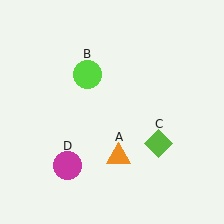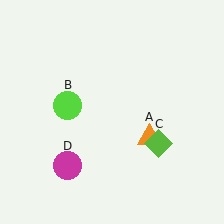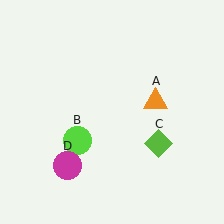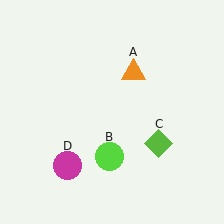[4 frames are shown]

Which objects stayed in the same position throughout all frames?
Lime diamond (object C) and magenta circle (object D) remained stationary.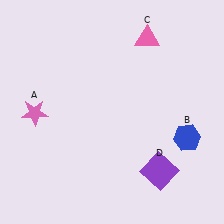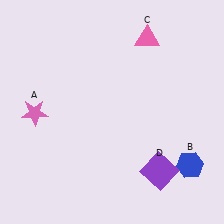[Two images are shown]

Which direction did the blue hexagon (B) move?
The blue hexagon (B) moved down.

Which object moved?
The blue hexagon (B) moved down.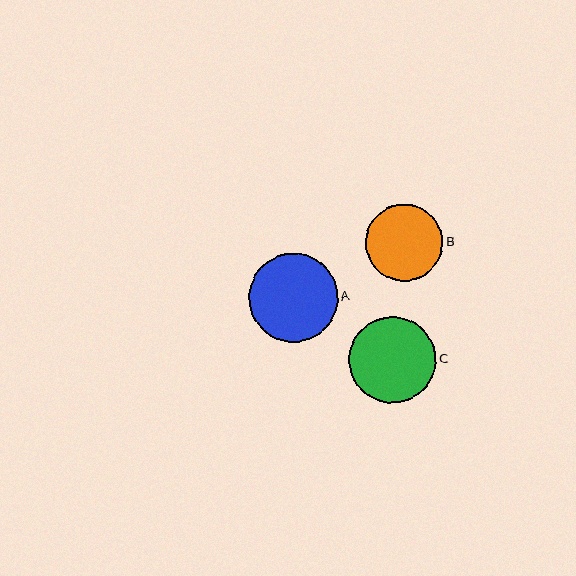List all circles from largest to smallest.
From largest to smallest: A, C, B.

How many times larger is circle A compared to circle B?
Circle A is approximately 1.2 times the size of circle B.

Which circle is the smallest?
Circle B is the smallest with a size of approximately 77 pixels.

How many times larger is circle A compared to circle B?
Circle A is approximately 1.2 times the size of circle B.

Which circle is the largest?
Circle A is the largest with a size of approximately 89 pixels.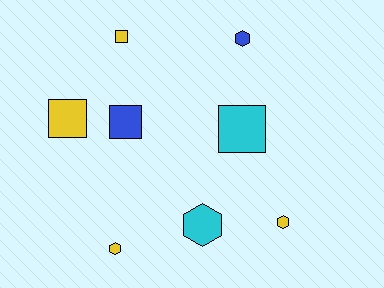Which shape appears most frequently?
Square, with 4 objects.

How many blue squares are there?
There is 1 blue square.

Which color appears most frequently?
Yellow, with 4 objects.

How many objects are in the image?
There are 8 objects.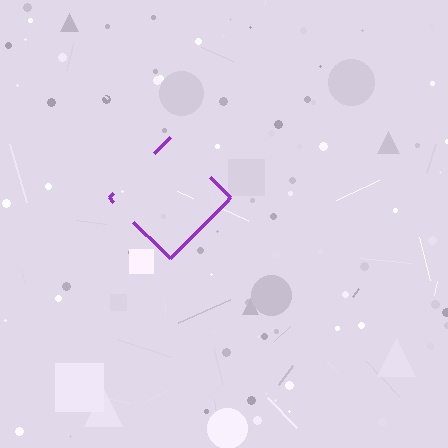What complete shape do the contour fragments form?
The contour fragments form a diamond.